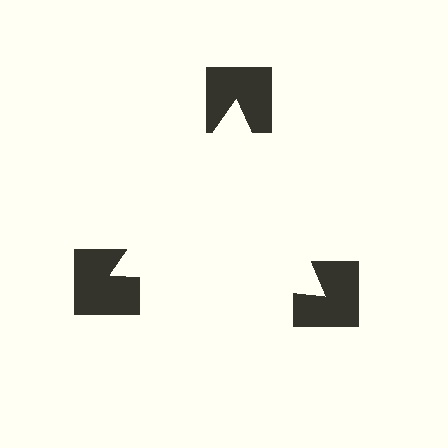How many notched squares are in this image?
There are 3 — one at each vertex of the illusory triangle.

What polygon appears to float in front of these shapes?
An illusory triangle — its edges are inferred from the aligned wedge cuts in the notched squares, not physically drawn.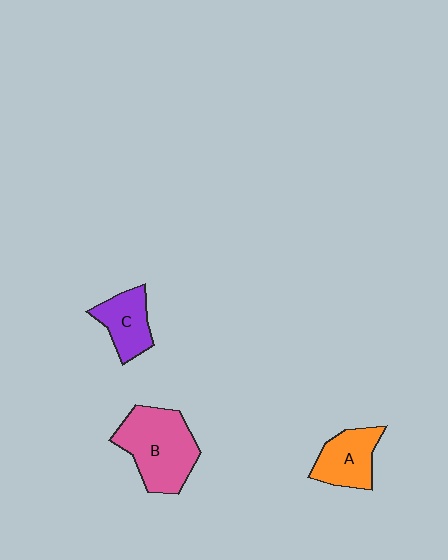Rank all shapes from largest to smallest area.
From largest to smallest: B (pink), A (orange), C (purple).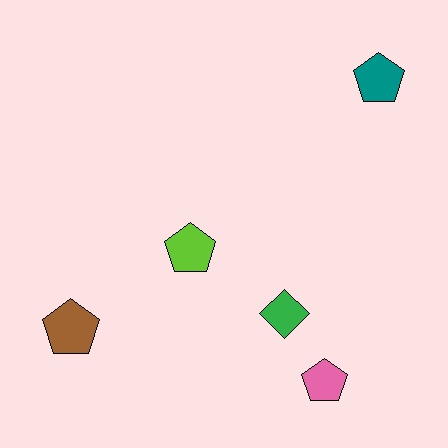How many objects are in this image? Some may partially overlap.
There are 5 objects.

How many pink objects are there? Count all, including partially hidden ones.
There is 1 pink object.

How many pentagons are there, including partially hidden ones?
There are 4 pentagons.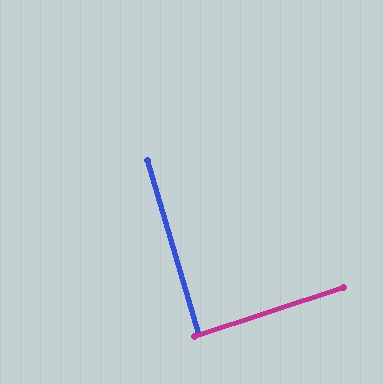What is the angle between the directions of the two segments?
Approximately 88 degrees.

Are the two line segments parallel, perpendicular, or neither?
Perpendicular — they meet at approximately 88°.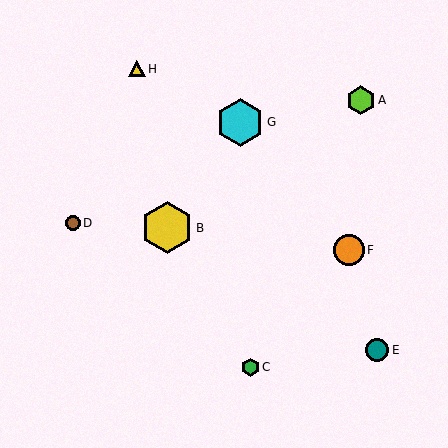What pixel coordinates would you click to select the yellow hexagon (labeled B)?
Click at (167, 228) to select the yellow hexagon B.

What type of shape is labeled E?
Shape E is a teal circle.